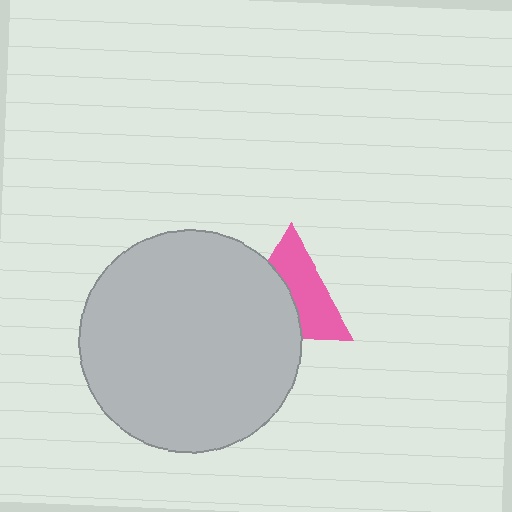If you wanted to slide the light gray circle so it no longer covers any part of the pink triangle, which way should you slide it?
Slide it left — that is the most direct way to separate the two shapes.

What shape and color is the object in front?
The object in front is a light gray circle.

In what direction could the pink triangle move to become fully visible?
The pink triangle could move right. That would shift it out from behind the light gray circle entirely.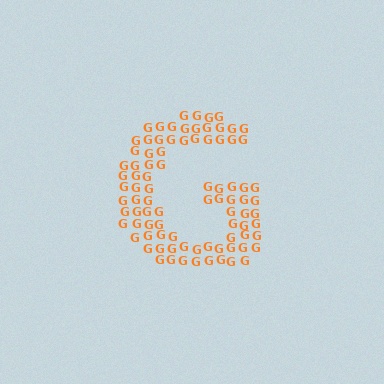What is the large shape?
The large shape is the letter G.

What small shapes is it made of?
It is made of small letter G's.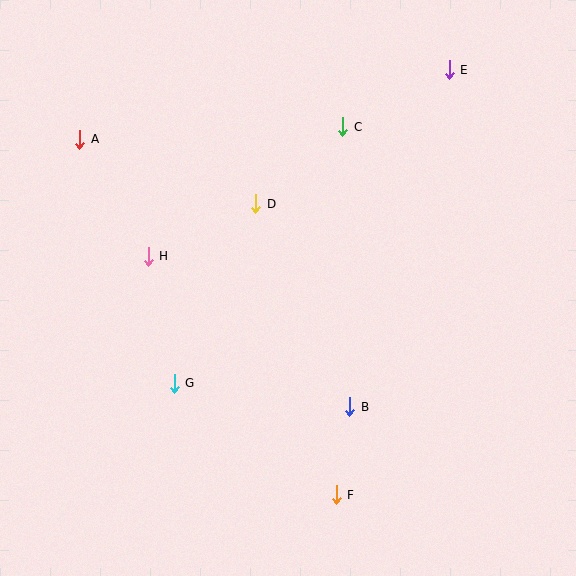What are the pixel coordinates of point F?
Point F is at (336, 495).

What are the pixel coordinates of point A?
Point A is at (80, 139).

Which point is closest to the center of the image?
Point D at (256, 204) is closest to the center.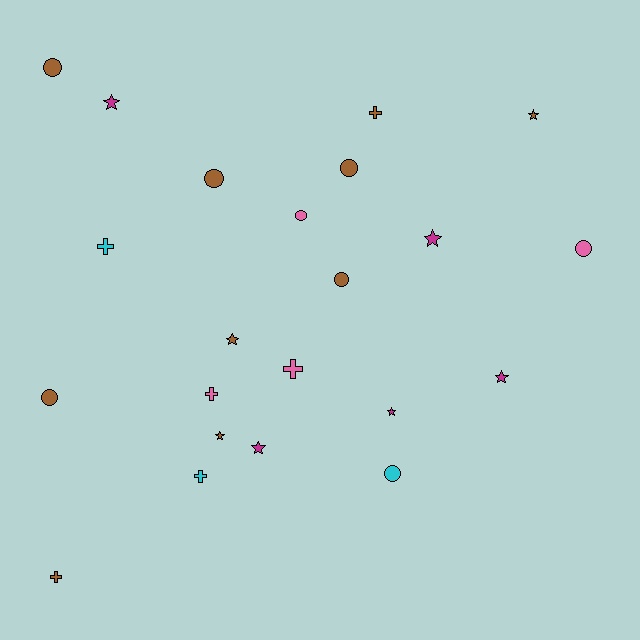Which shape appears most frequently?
Star, with 8 objects.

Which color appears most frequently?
Brown, with 10 objects.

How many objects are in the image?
There are 22 objects.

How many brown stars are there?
There are 3 brown stars.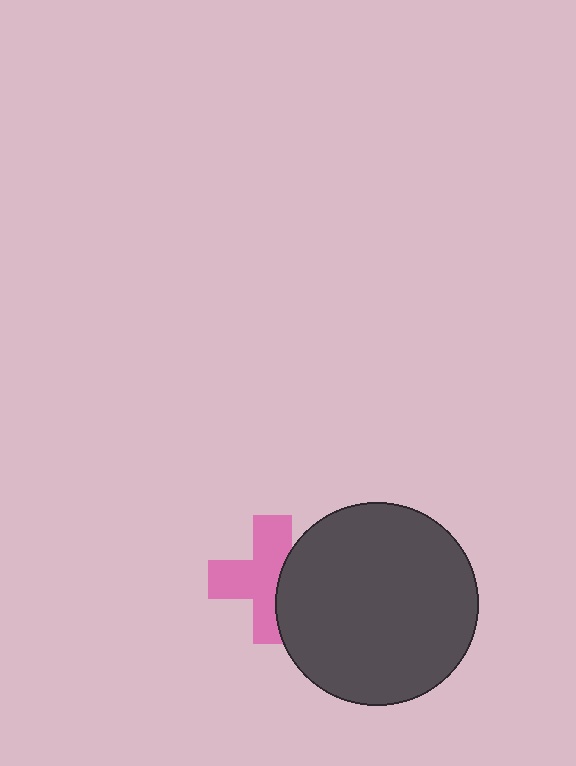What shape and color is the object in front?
The object in front is a dark gray circle.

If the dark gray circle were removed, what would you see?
You would see the complete pink cross.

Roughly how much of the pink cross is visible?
About half of it is visible (roughly 65%).